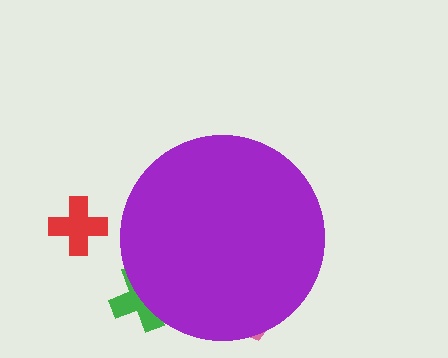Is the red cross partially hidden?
No, the red cross is fully visible.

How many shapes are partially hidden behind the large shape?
2 shapes are partially hidden.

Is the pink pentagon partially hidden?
Yes, the pink pentagon is partially hidden behind the purple circle.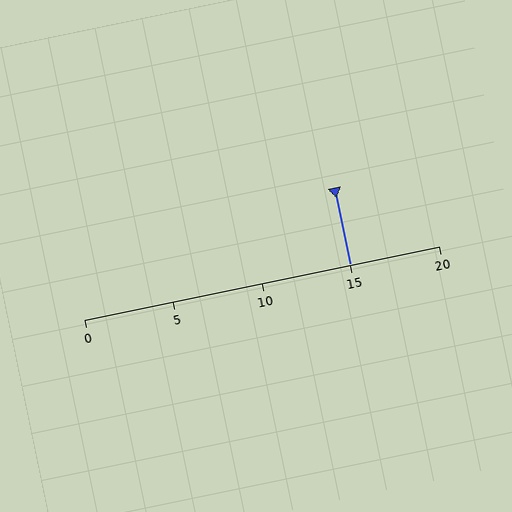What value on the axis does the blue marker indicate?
The marker indicates approximately 15.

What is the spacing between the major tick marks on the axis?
The major ticks are spaced 5 apart.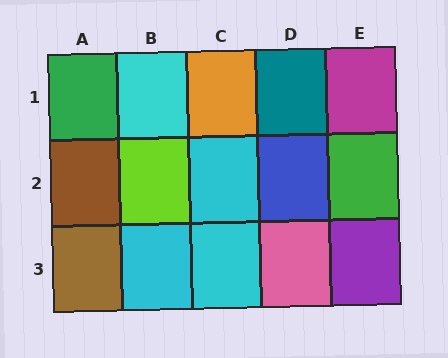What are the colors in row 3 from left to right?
Brown, cyan, cyan, pink, purple.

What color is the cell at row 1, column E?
Magenta.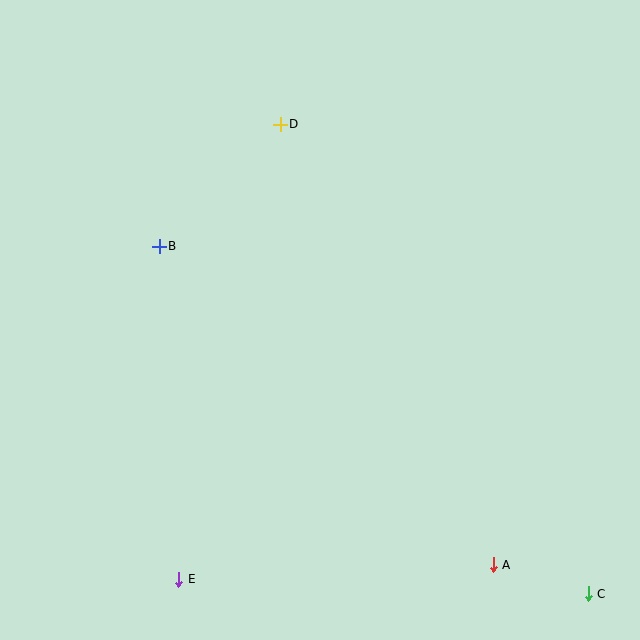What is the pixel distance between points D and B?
The distance between D and B is 172 pixels.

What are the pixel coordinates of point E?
Point E is at (179, 579).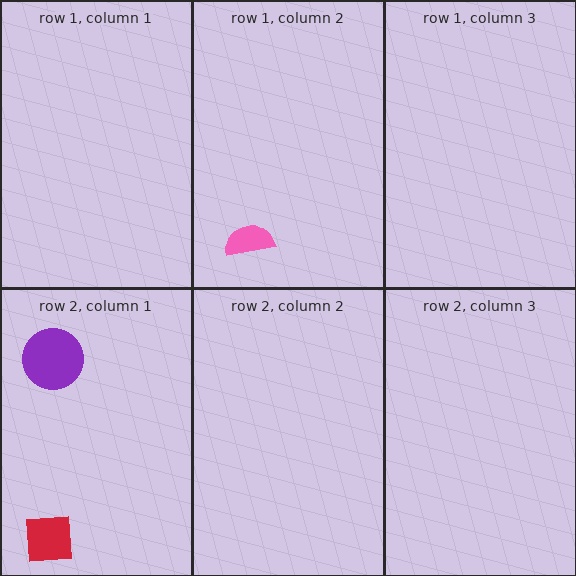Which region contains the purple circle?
The row 2, column 1 region.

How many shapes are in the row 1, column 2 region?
1.